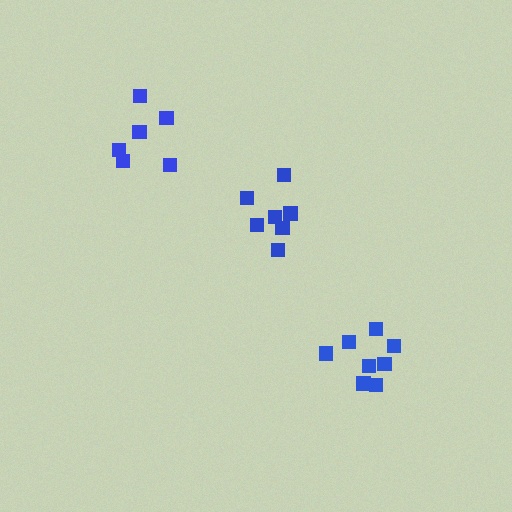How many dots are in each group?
Group 1: 8 dots, Group 2: 6 dots, Group 3: 7 dots (21 total).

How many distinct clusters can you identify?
There are 3 distinct clusters.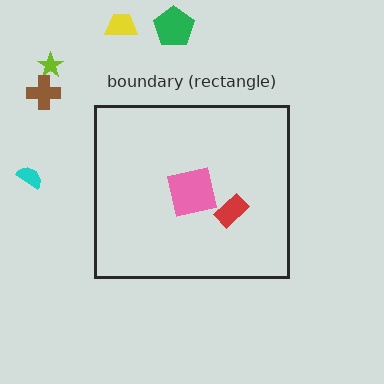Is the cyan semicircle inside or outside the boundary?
Outside.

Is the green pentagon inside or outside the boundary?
Outside.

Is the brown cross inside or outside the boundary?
Outside.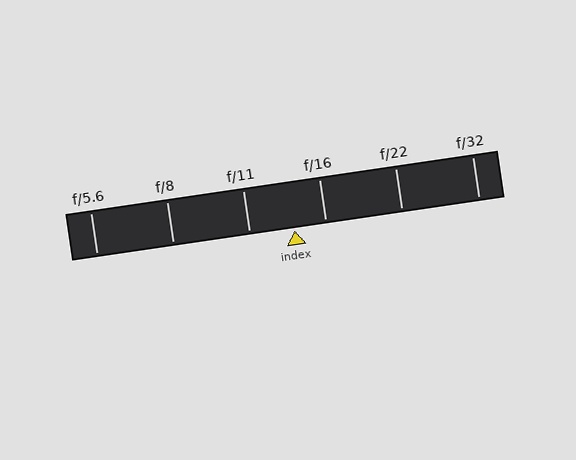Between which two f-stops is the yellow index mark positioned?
The index mark is between f/11 and f/16.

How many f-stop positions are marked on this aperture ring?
There are 6 f-stop positions marked.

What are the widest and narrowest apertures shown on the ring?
The widest aperture shown is f/5.6 and the narrowest is f/32.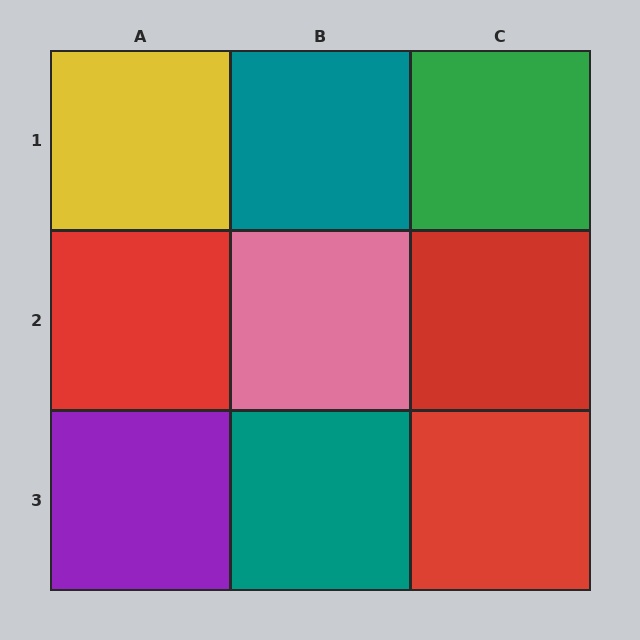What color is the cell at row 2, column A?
Red.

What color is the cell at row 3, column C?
Red.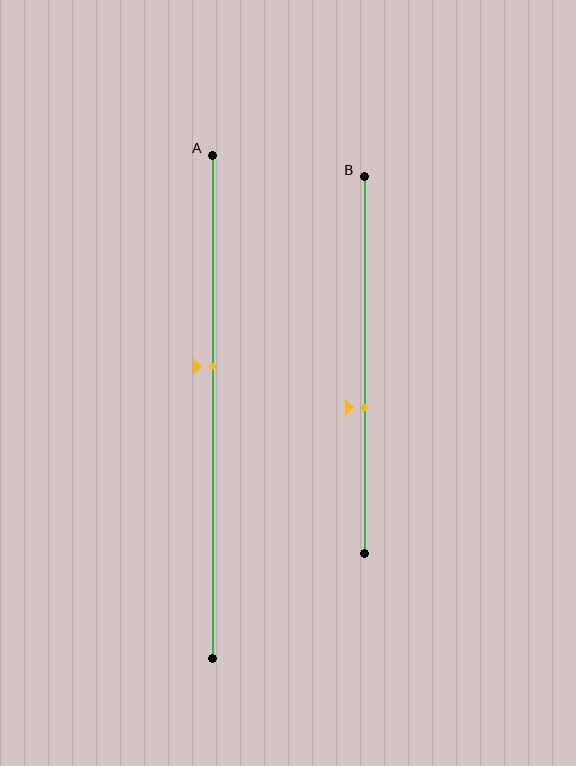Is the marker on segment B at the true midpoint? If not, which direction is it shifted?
No, the marker on segment B is shifted downward by about 11% of the segment length.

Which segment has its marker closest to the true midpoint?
Segment A has its marker closest to the true midpoint.